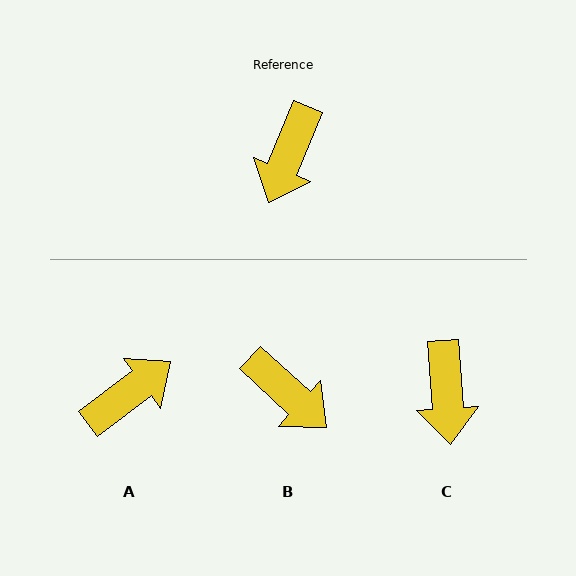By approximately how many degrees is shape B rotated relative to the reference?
Approximately 70 degrees counter-clockwise.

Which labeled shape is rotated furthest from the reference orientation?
A, about 149 degrees away.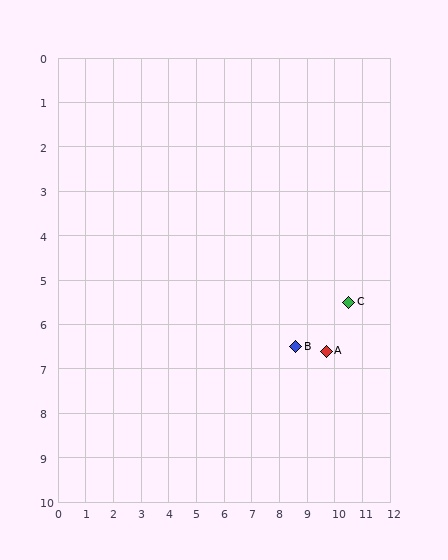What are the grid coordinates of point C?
Point C is at approximately (10.5, 5.5).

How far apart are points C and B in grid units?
Points C and B are about 2.1 grid units apart.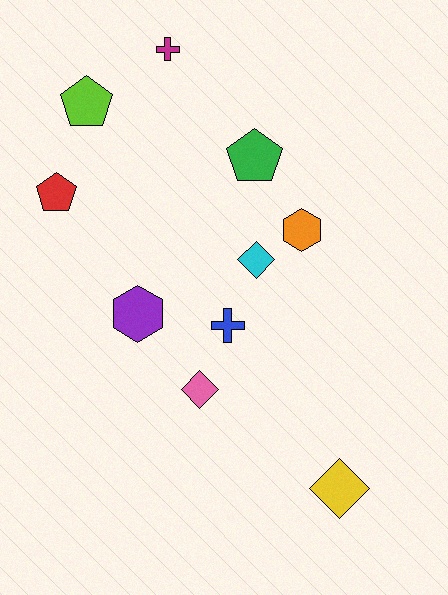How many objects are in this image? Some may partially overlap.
There are 10 objects.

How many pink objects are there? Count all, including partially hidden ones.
There is 1 pink object.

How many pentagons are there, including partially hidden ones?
There are 3 pentagons.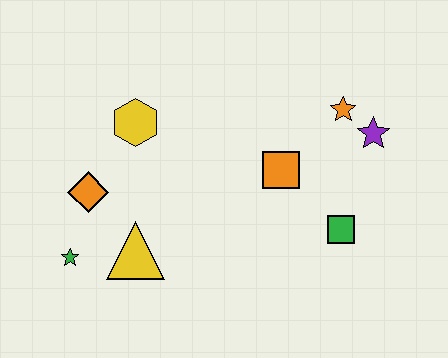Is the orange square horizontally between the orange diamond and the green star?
No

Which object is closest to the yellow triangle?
The green star is closest to the yellow triangle.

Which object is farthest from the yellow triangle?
The purple star is farthest from the yellow triangle.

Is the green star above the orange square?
No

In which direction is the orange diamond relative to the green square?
The orange diamond is to the left of the green square.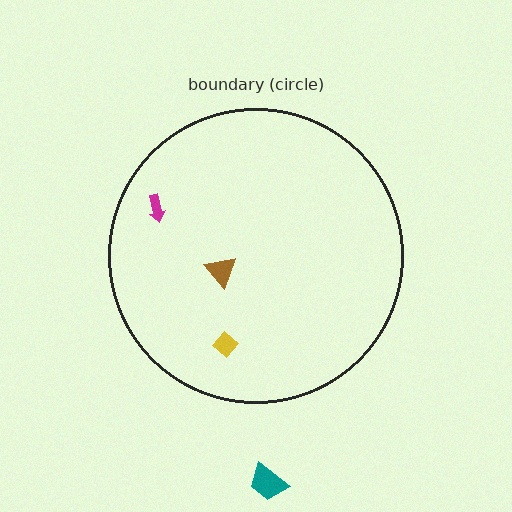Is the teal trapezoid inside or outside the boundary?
Outside.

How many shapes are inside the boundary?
3 inside, 1 outside.